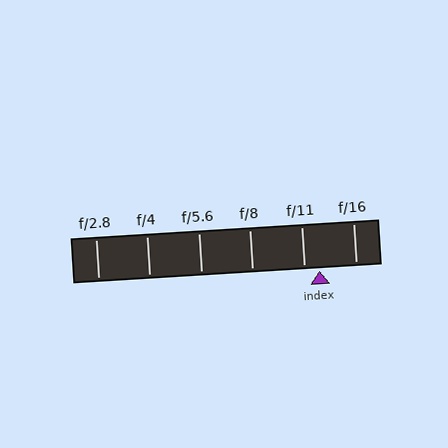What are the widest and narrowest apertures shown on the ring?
The widest aperture shown is f/2.8 and the narrowest is f/16.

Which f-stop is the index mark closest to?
The index mark is closest to f/11.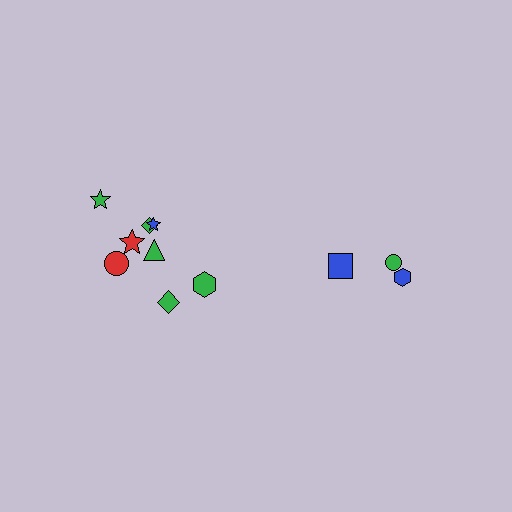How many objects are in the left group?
There are 8 objects.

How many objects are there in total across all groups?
There are 11 objects.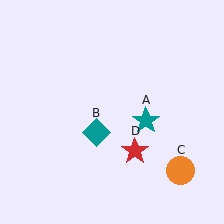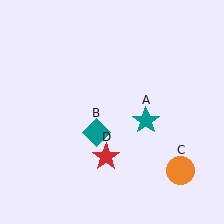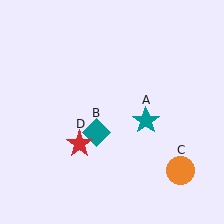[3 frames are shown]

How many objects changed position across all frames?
1 object changed position: red star (object D).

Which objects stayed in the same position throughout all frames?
Teal star (object A) and teal diamond (object B) and orange circle (object C) remained stationary.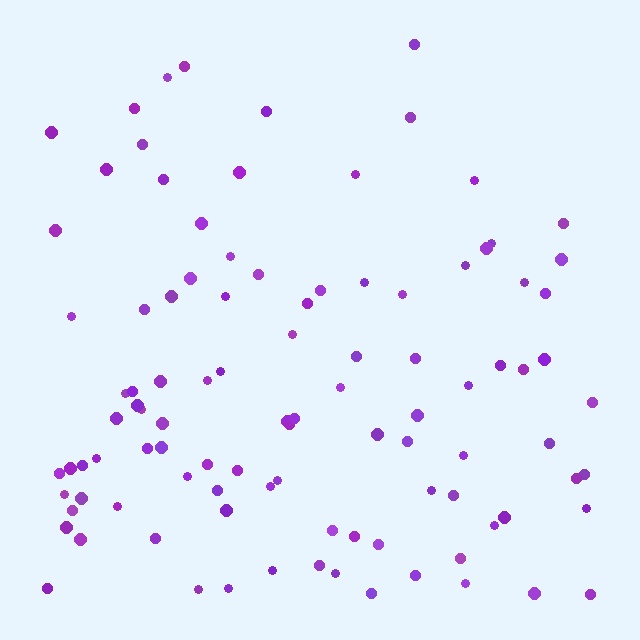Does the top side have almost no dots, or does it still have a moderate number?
Still a moderate number, just noticeably fewer than the bottom.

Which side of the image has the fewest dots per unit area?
The top.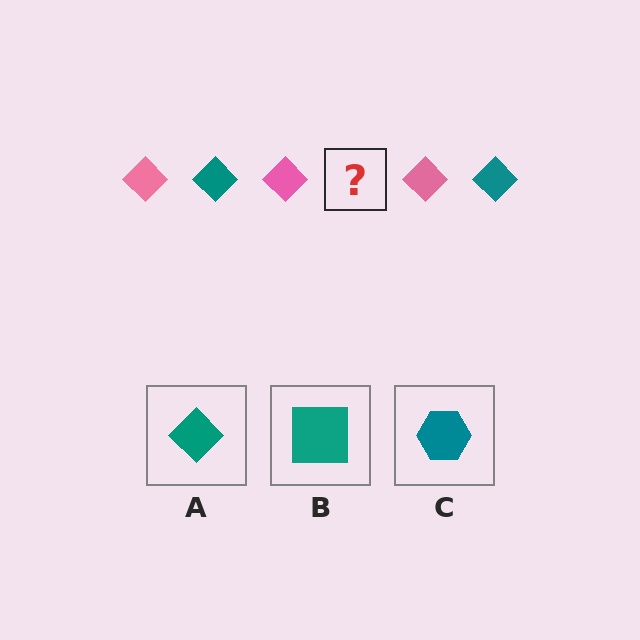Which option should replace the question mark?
Option A.